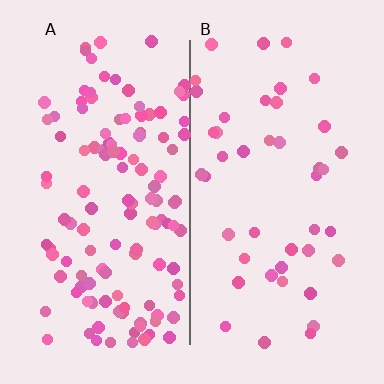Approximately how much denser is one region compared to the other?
Approximately 2.9× — region A over region B.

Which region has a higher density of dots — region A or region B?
A (the left).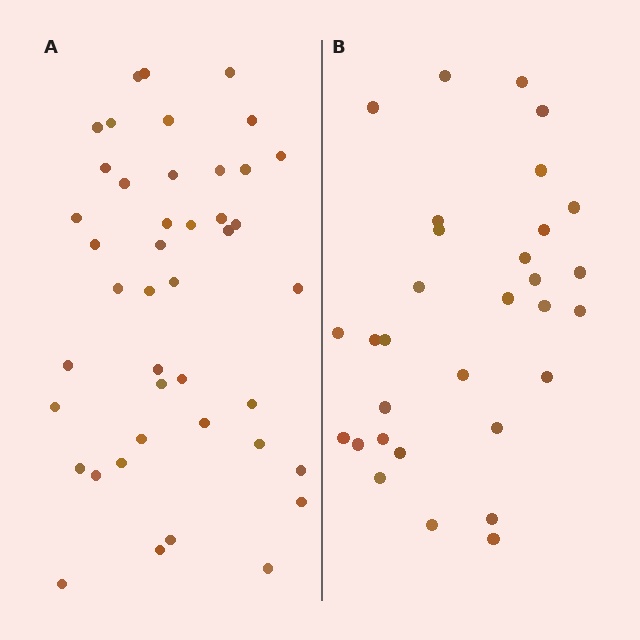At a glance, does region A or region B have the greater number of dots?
Region A (the left region) has more dots.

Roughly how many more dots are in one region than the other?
Region A has roughly 12 or so more dots than region B.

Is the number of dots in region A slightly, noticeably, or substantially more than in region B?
Region A has noticeably more, but not dramatically so. The ratio is roughly 1.4 to 1.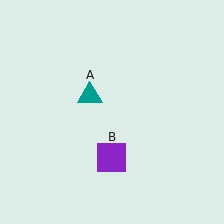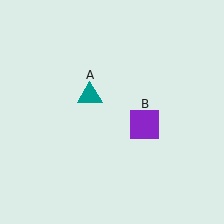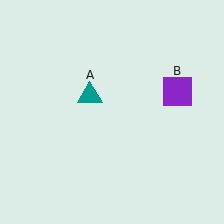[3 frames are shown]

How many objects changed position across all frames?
1 object changed position: purple square (object B).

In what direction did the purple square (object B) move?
The purple square (object B) moved up and to the right.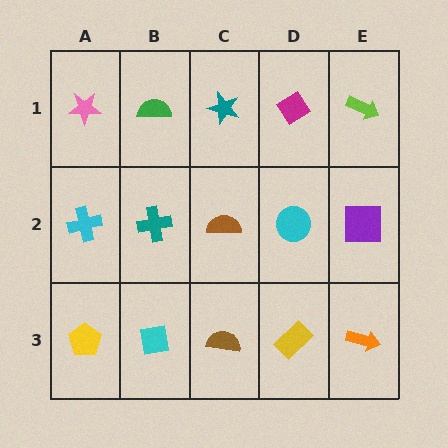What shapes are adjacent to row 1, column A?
A cyan cross (row 2, column A), a green semicircle (row 1, column B).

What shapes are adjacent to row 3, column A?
A cyan cross (row 2, column A), a cyan square (row 3, column B).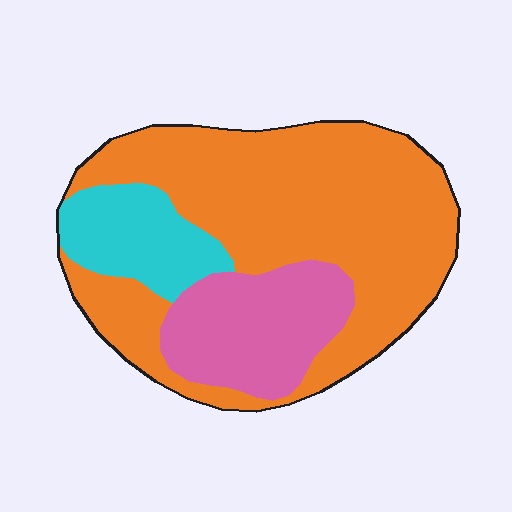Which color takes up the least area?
Cyan, at roughly 15%.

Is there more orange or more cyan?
Orange.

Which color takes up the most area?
Orange, at roughly 65%.